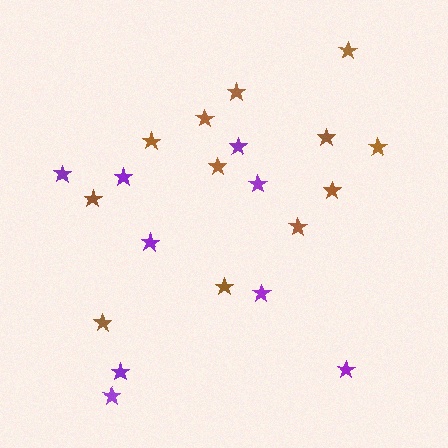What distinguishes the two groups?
There are 2 groups: one group of brown stars (12) and one group of purple stars (9).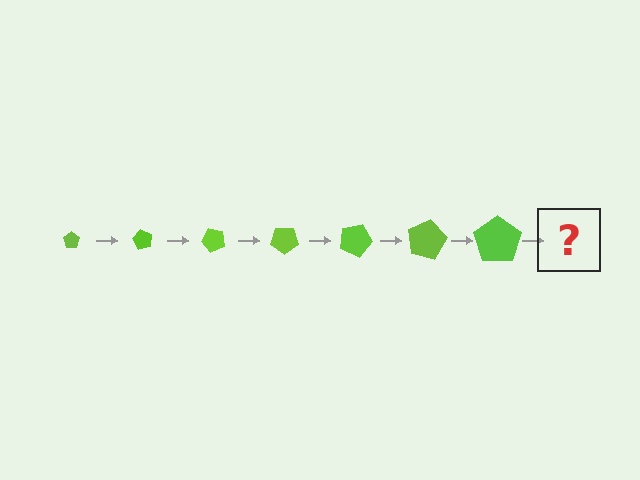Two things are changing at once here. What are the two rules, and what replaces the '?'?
The two rules are that the pentagon grows larger each step and it rotates 60 degrees each step. The '?' should be a pentagon, larger than the previous one and rotated 420 degrees from the start.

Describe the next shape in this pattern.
It should be a pentagon, larger than the previous one and rotated 420 degrees from the start.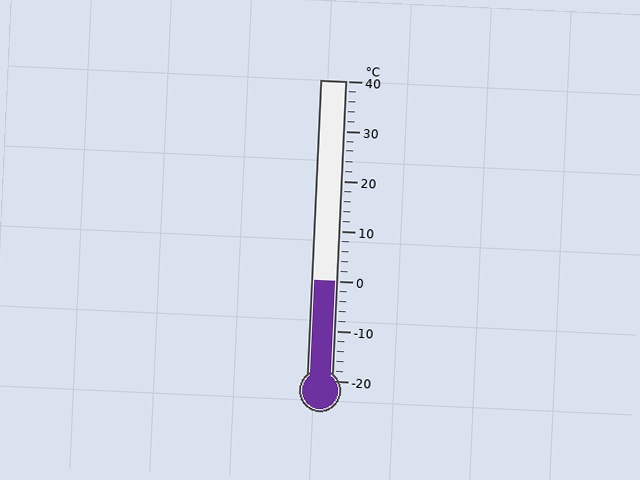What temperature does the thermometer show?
The thermometer shows approximately 0°C.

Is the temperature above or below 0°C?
The temperature is at 0°C.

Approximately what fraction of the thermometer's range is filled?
The thermometer is filled to approximately 35% of its range.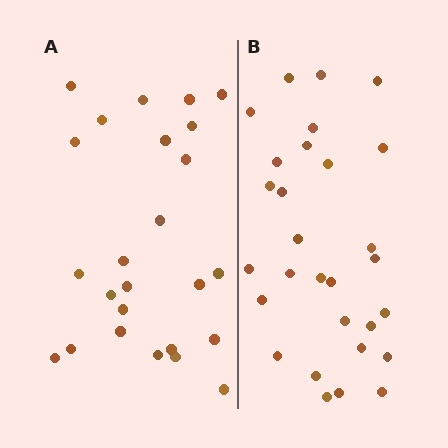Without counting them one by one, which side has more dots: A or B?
Region B (the right region) has more dots.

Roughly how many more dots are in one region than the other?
Region B has about 4 more dots than region A.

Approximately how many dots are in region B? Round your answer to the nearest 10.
About 30 dots. (The exact count is 29, which rounds to 30.)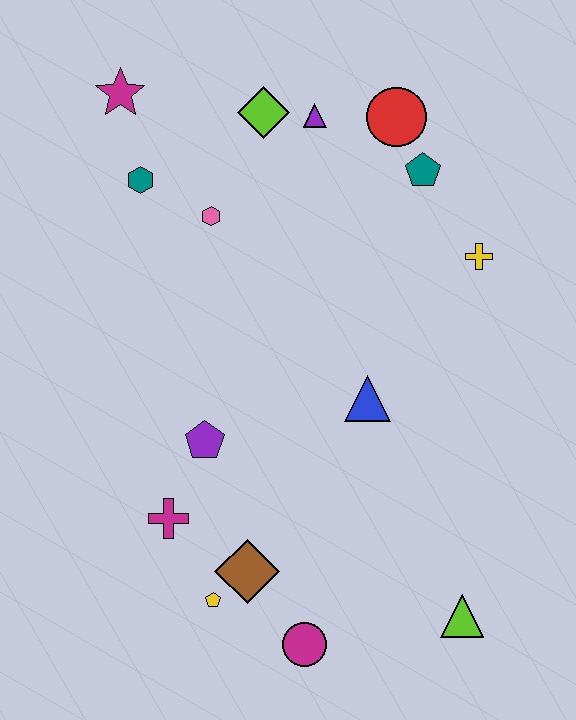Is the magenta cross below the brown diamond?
No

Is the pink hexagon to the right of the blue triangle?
No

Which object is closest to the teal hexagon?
The pink hexagon is closest to the teal hexagon.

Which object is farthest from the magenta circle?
The magenta star is farthest from the magenta circle.